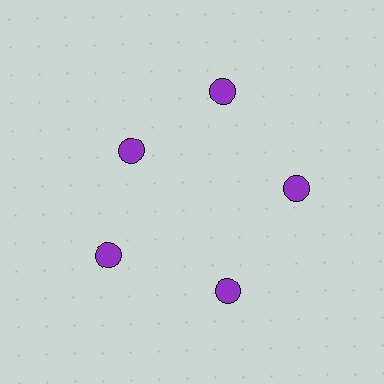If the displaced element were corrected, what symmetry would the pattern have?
It would have 5-fold rotational symmetry — the pattern would map onto itself every 72 degrees.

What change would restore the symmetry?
The symmetry would be restored by moving it outward, back onto the ring so that all 5 circles sit at equal angles and equal distance from the center.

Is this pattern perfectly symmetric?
No. The 5 purple circles are arranged in a ring, but one element near the 10 o'clock position is pulled inward toward the center, breaking the 5-fold rotational symmetry.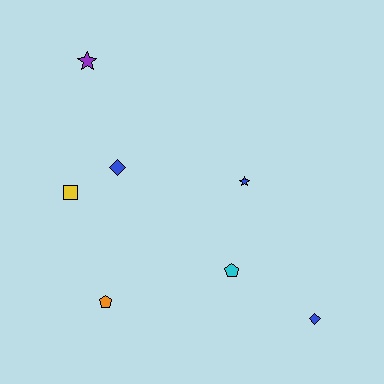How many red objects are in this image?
There are no red objects.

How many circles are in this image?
There are no circles.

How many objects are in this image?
There are 7 objects.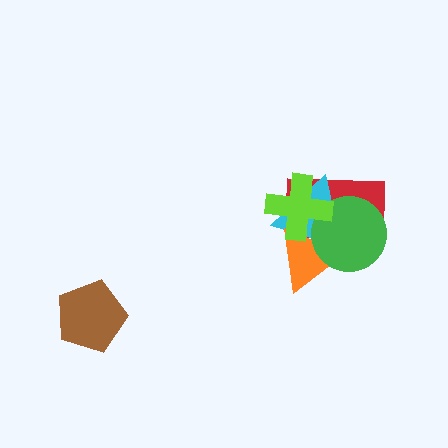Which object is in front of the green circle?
The lime cross is in front of the green circle.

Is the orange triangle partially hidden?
Yes, it is partially covered by another shape.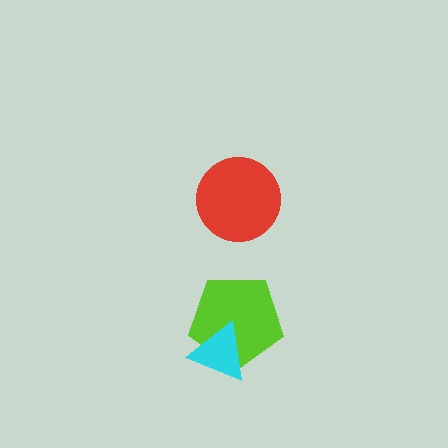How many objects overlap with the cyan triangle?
1 object overlaps with the cyan triangle.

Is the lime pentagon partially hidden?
Yes, it is partially covered by another shape.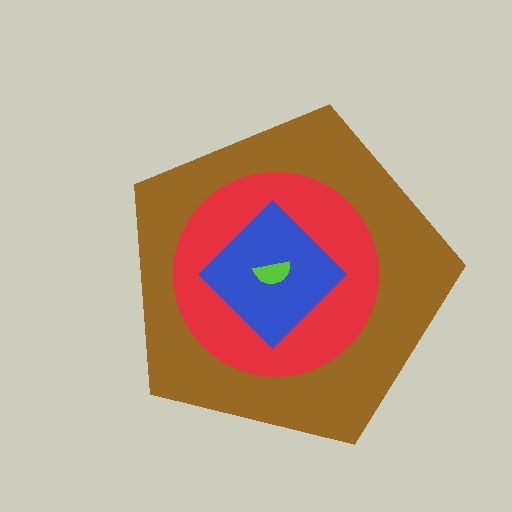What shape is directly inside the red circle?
The blue diamond.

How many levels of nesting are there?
4.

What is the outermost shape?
The brown pentagon.